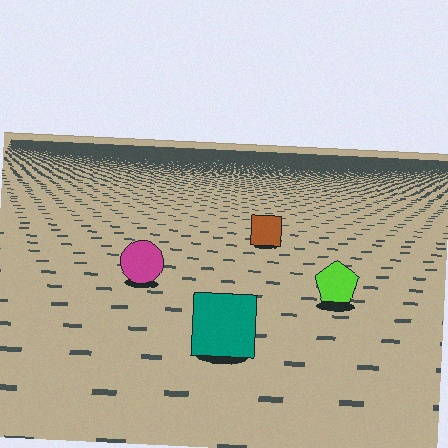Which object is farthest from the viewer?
The brown square is farthest from the viewer. It appears smaller and the ground texture around it is denser.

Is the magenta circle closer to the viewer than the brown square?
Yes. The magenta circle is closer — you can tell from the texture gradient: the ground texture is coarser near it.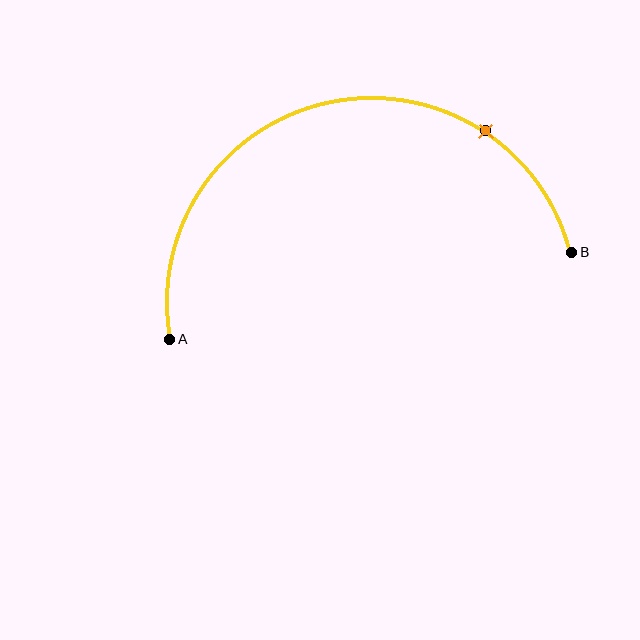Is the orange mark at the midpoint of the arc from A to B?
No. The orange mark lies on the arc but is closer to endpoint B. The arc midpoint would be at the point on the curve equidistant along the arc from both A and B.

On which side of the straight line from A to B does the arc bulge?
The arc bulges above the straight line connecting A and B.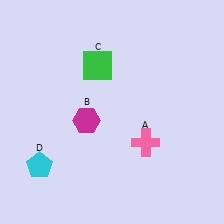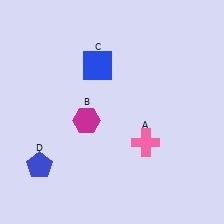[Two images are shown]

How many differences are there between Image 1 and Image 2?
There are 2 differences between the two images.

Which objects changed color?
C changed from green to blue. D changed from cyan to blue.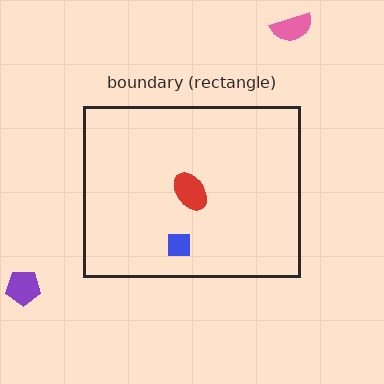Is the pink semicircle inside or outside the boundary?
Outside.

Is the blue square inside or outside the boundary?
Inside.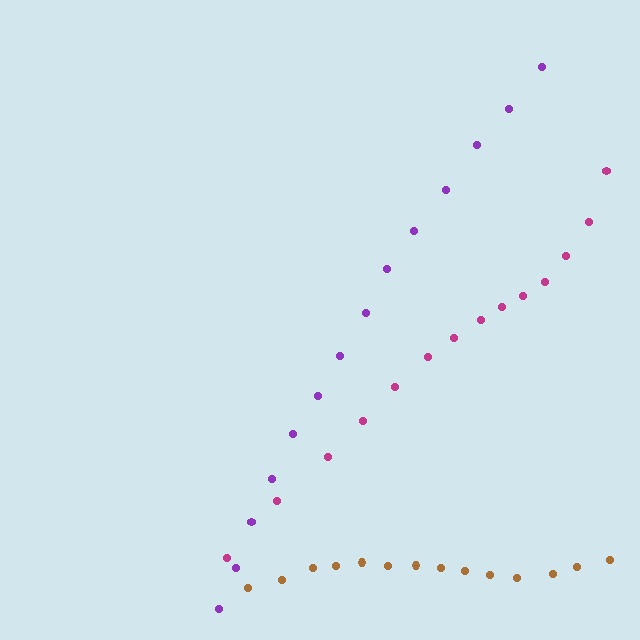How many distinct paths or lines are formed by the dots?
There are 3 distinct paths.